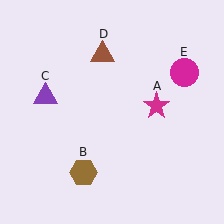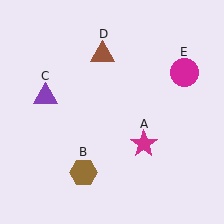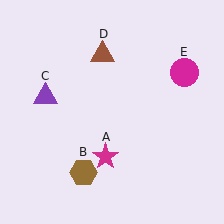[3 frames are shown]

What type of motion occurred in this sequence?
The magenta star (object A) rotated clockwise around the center of the scene.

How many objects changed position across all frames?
1 object changed position: magenta star (object A).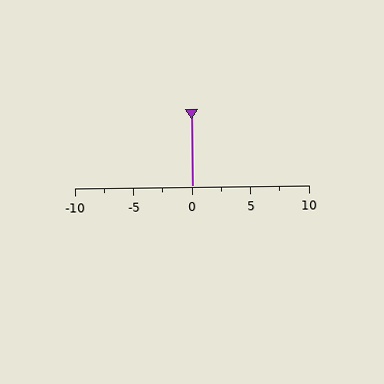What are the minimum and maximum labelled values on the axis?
The axis runs from -10 to 10.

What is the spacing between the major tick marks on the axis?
The major ticks are spaced 5 apart.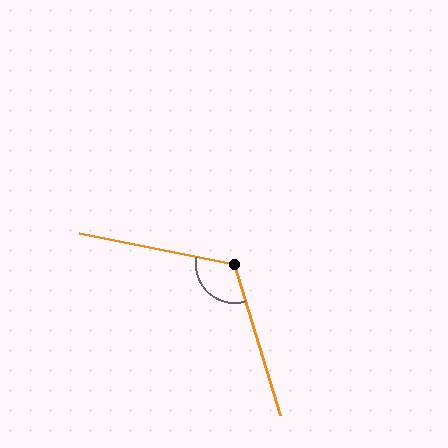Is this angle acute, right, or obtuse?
It is obtuse.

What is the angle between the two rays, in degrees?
Approximately 118 degrees.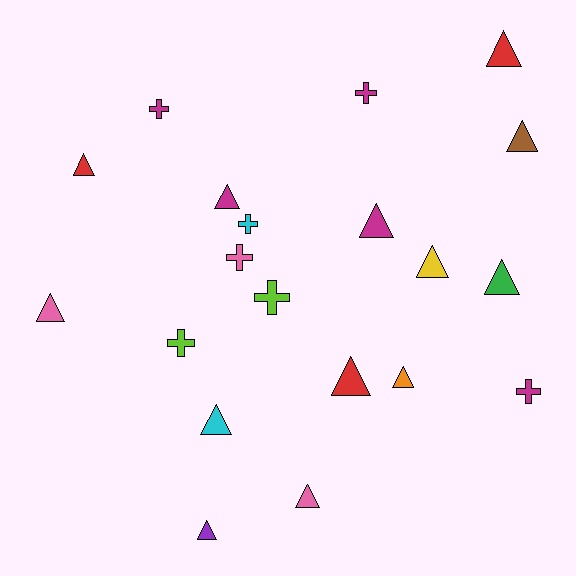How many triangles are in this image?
There are 13 triangles.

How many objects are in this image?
There are 20 objects.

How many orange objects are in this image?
There is 1 orange object.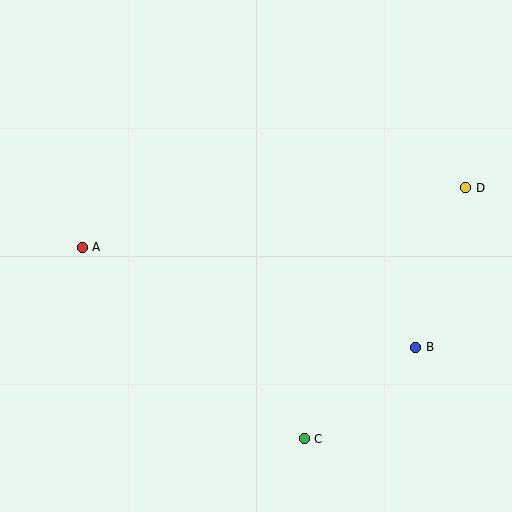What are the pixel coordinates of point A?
Point A is at (82, 247).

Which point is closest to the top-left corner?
Point A is closest to the top-left corner.